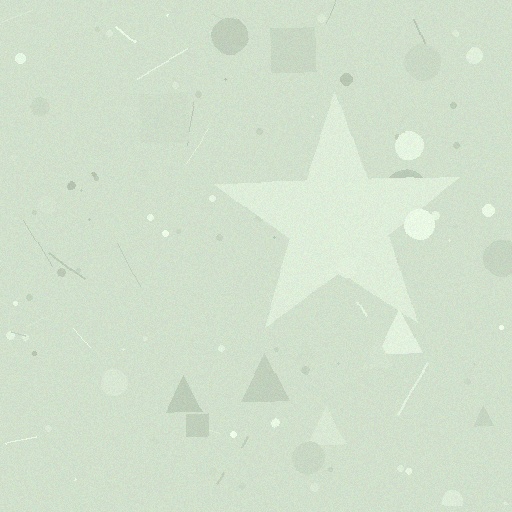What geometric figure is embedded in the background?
A star is embedded in the background.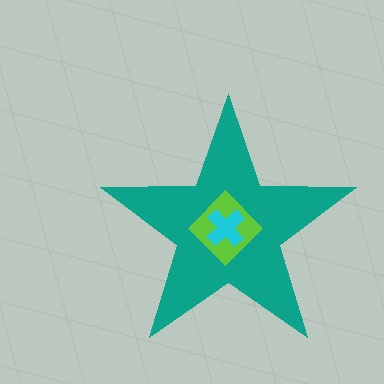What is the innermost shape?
The cyan cross.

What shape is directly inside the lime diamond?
The cyan cross.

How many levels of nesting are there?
3.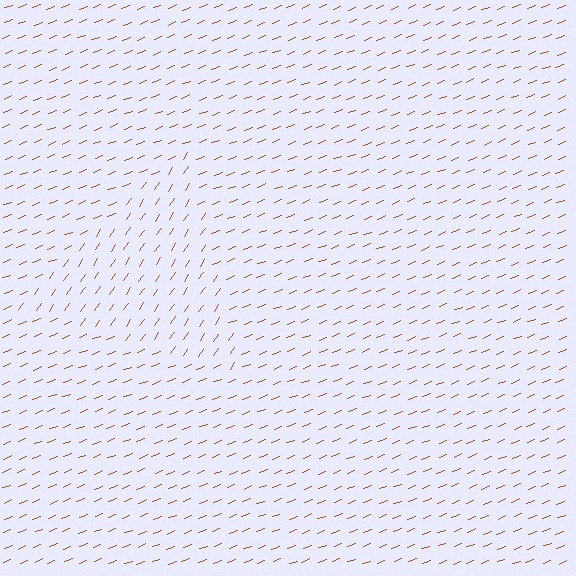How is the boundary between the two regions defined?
The boundary is defined purely by a change in line orientation (approximately 34 degrees difference). All lines are the same color and thickness.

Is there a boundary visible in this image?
Yes, there is a texture boundary formed by a change in line orientation.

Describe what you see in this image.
The image is filled with small brown line segments. A triangle region in the image has lines oriented differently from the surrounding lines, creating a visible texture boundary.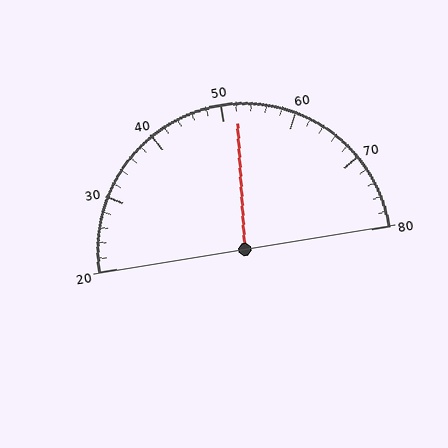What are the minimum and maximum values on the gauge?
The gauge ranges from 20 to 80.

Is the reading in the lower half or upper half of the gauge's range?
The reading is in the upper half of the range (20 to 80).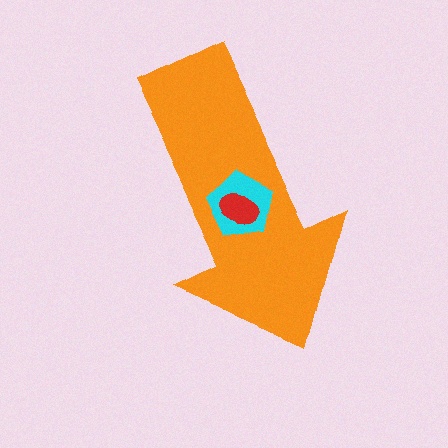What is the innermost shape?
The red ellipse.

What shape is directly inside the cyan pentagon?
The red ellipse.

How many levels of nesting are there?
3.